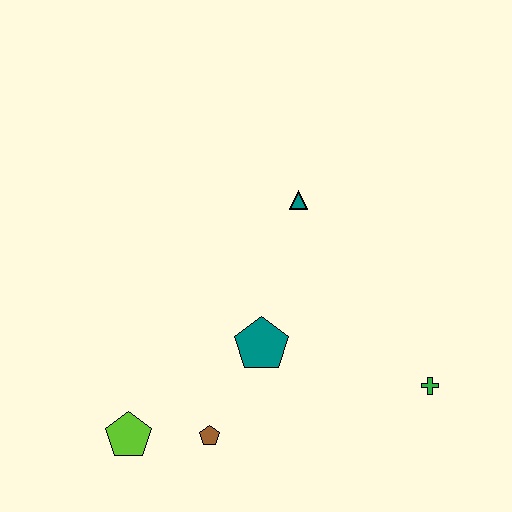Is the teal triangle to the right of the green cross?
No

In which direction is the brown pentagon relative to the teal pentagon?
The brown pentagon is below the teal pentagon.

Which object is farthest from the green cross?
The lime pentagon is farthest from the green cross.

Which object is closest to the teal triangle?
The teal pentagon is closest to the teal triangle.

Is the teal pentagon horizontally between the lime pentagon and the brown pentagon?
No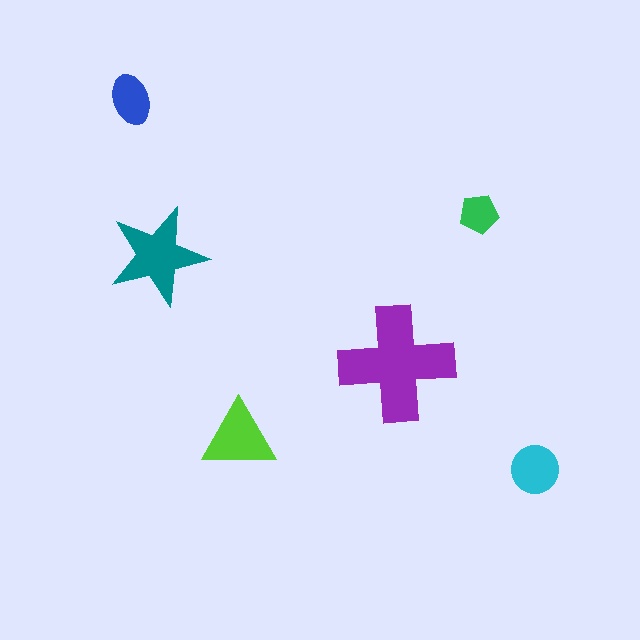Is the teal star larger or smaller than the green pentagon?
Larger.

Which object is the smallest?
The green pentagon.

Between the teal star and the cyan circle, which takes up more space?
The teal star.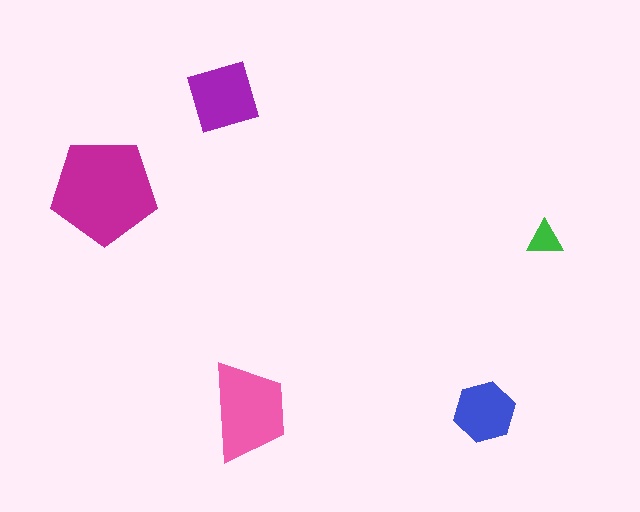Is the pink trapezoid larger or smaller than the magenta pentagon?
Smaller.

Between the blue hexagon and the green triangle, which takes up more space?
The blue hexagon.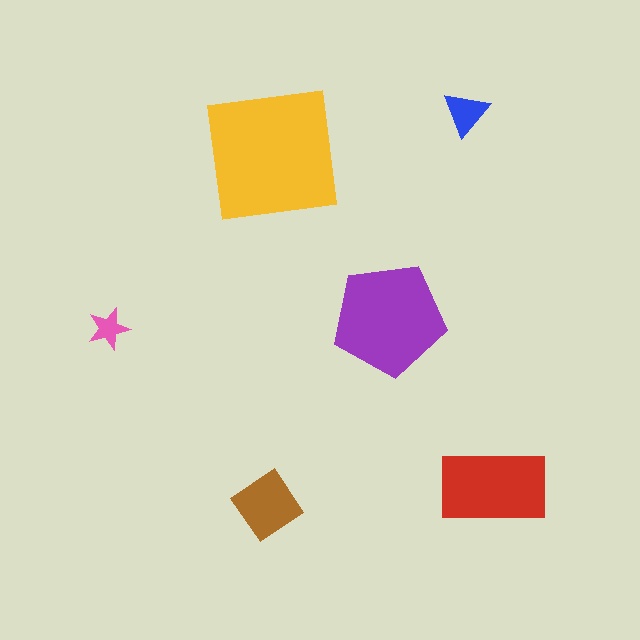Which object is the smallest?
The pink star.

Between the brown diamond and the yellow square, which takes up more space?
The yellow square.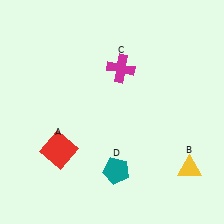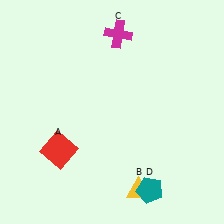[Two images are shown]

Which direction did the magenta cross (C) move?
The magenta cross (C) moved up.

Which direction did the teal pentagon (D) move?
The teal pentagon (D) moved right.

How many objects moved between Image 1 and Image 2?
3 objects moved between the two images.